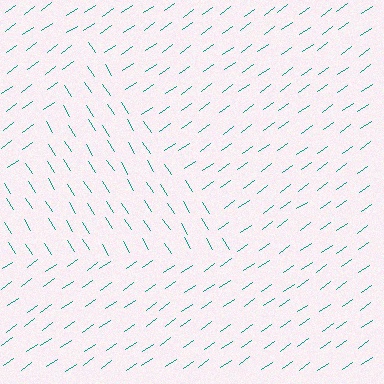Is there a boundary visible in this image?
Yes, there is a texture boundary formed by a change in line orientation.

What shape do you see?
I see a triangle.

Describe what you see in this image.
The image is filled with small teal line segments. A triangle region in the image has lines oriented differently from the surrounding lines, creating a visible texture boundary.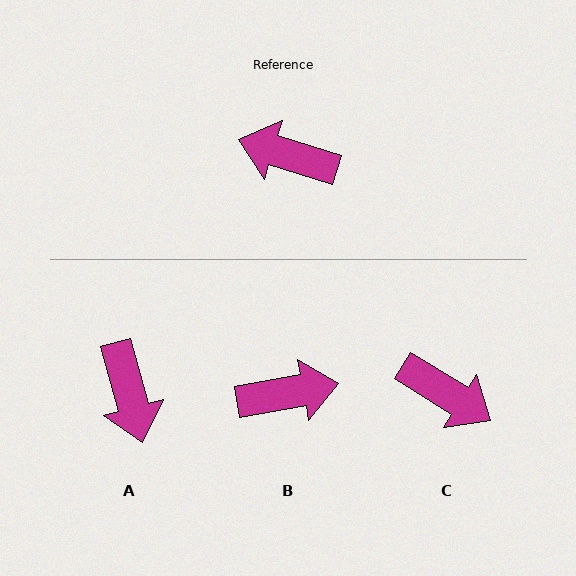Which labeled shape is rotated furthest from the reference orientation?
C, about 165 degrees away.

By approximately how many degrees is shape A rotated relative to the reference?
Approximately 122 degrees counter-clockwise.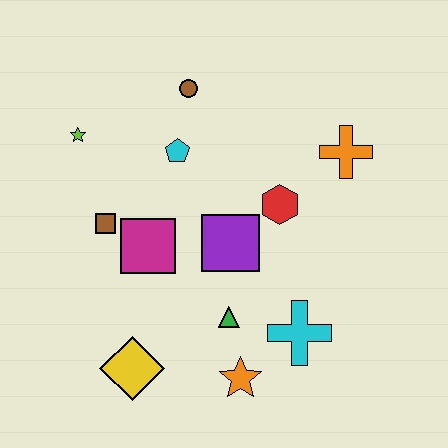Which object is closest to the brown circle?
The cyan pentagon is closest to the brown circle.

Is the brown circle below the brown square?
No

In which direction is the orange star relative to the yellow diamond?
The orange star is to the right of the yellow diamond.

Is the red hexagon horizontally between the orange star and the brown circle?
No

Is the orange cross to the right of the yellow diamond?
Yes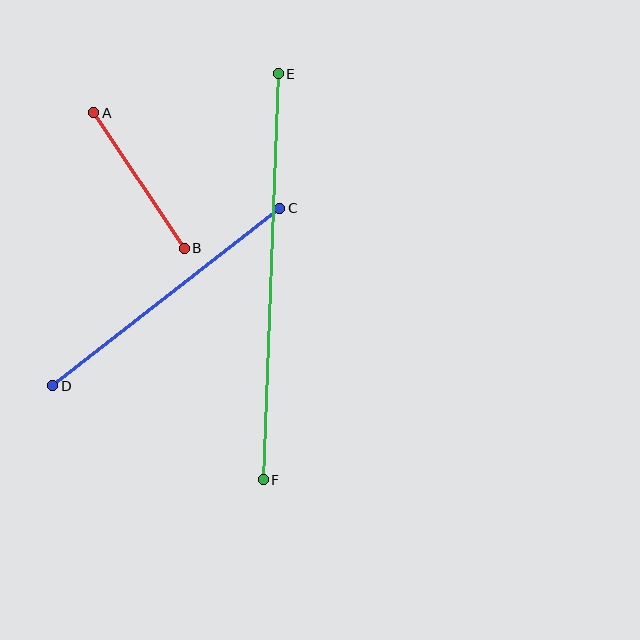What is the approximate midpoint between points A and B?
The midpoint is at approximately (139, 181) pixels.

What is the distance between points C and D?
The distance is approximately 288 pixels.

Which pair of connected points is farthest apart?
Points E and F are farthest apart.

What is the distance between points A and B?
The distance is approximately 163 pixels.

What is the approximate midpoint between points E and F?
The midpoint is at approximately (271, 277) pixels.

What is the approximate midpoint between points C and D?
The midpoint is at approximately (166, 297) pixels.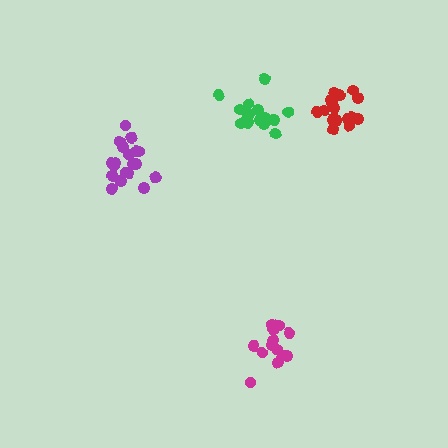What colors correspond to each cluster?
The clusters are colored: green, purple, magenta, red.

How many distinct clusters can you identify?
There are 4 distinct clusters.